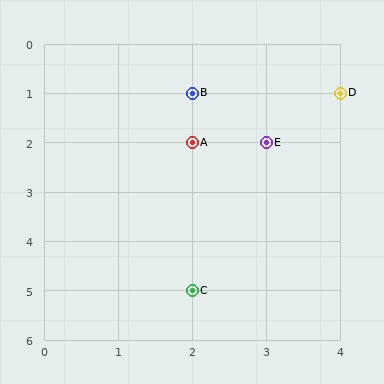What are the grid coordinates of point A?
Point A is at grid coordinates (2, 2).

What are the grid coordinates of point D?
Point D is at grid coordinates (4, 1).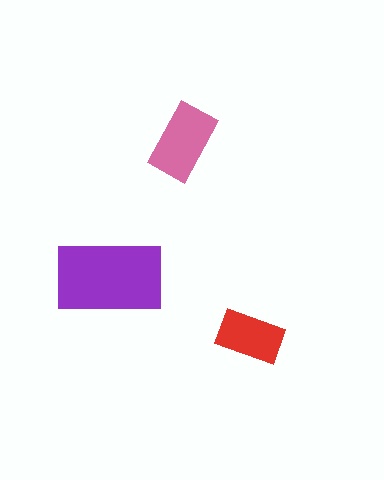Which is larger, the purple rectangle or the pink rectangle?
The purple one.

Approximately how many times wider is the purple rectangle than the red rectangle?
About 1.5 times wider.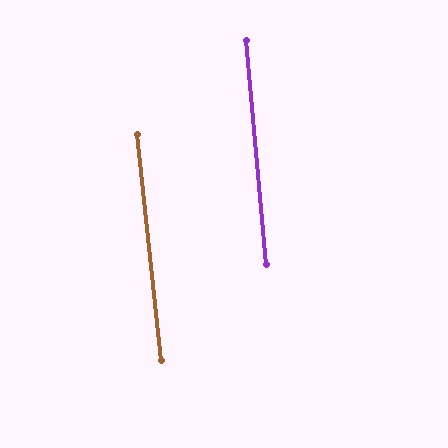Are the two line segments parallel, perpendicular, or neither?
Parallel — their directions differ by only 1.1°.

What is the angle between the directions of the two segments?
Approximately 1 degree.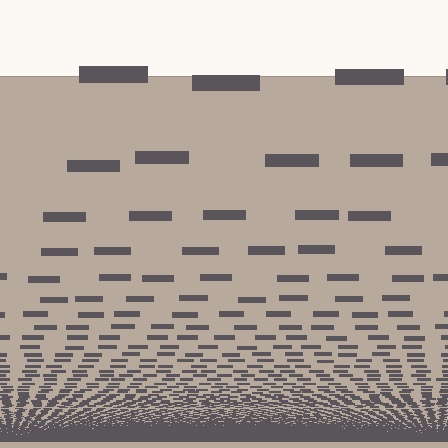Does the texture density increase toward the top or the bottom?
Density increases toward the bottom.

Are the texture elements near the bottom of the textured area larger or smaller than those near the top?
Smaller. The gradient is inverted — elements near the bottom are smaller and denser.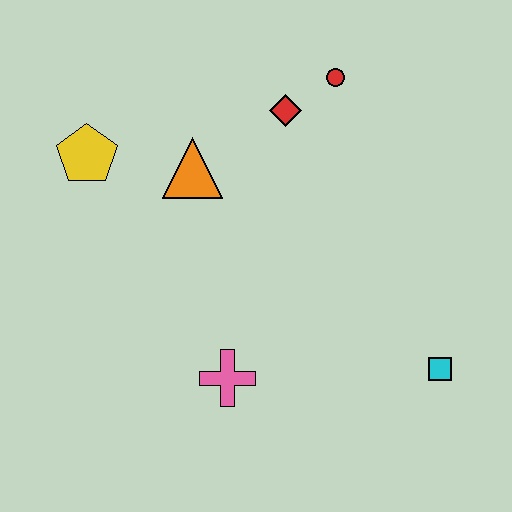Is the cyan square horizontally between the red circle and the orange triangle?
No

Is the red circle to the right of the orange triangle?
Yes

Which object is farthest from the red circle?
The pink cross is farthest from the red circle.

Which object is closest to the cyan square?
The pink cross is closest to the cyan square.